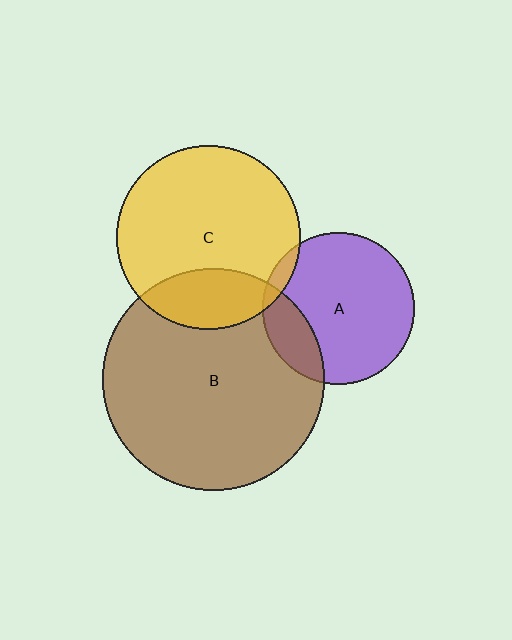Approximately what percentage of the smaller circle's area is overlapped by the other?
Approximately 20%.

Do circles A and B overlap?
Yes.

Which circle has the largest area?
Circle B (brown).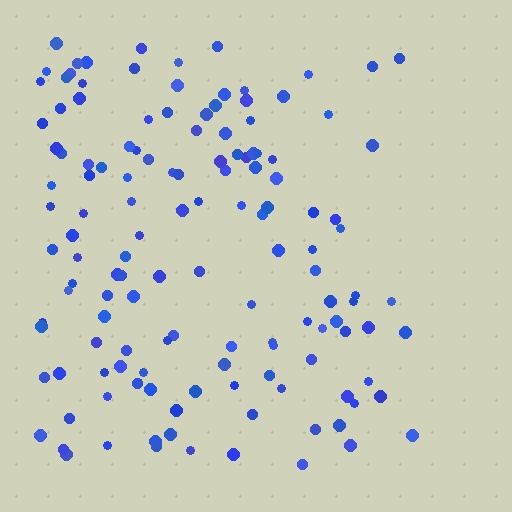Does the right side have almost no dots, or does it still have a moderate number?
Still a moderate number, just noticeably fewer than the left.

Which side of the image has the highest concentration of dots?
The left.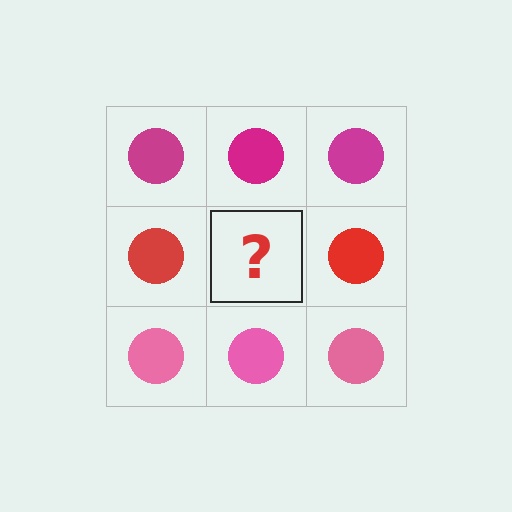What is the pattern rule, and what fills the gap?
The rule is that each row has a consistent color. The gap should be filled with a red circle.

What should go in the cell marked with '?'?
The missing cell should contain a red circle.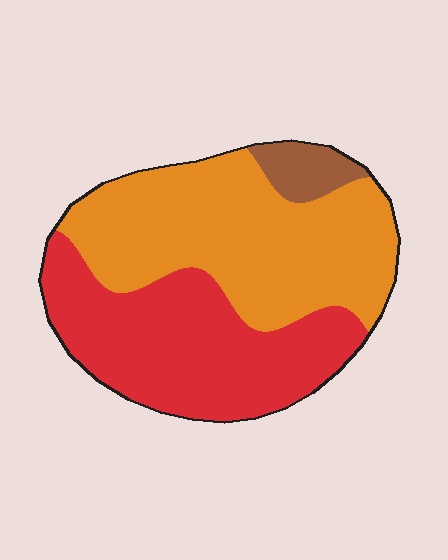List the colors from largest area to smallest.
From largest to smallest: orange, red, brown.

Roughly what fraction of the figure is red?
Red takes up about two fifths (2/5) of the figure.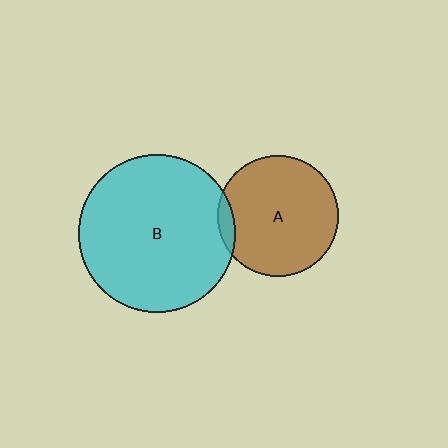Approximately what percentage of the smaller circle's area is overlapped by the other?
Approximately 5%.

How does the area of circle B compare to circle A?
Approximately 1.7 times.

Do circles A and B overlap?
Yes.